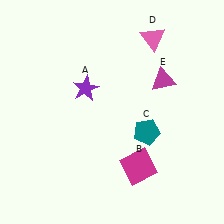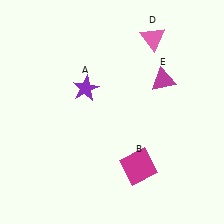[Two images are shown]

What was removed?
The teal pentagon (C) was removed in Image 2.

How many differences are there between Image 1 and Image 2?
There is 1 difference between the two images.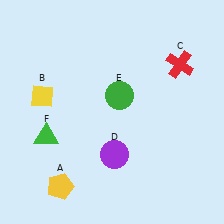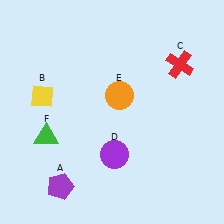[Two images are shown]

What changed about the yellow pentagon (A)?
In Image 1, A is yellow. In Image 2, it changed to purple.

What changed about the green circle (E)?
In Image 1, E is green. In Image 2, it changed to orange.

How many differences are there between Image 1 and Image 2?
There are 2 differences between the two images.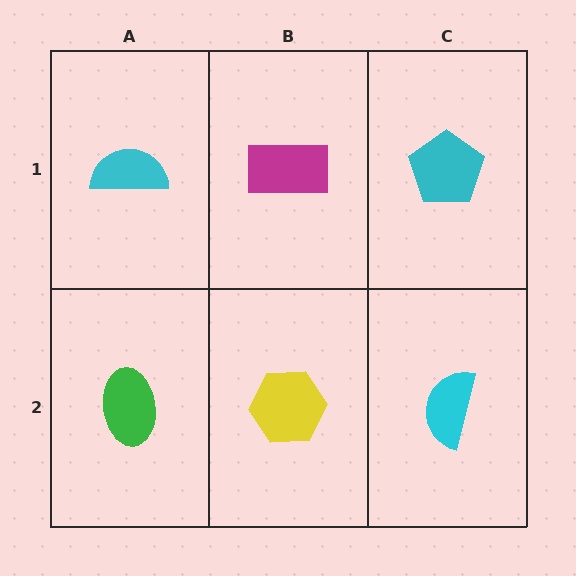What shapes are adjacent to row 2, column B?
A magenta rectangle (row 1, column B), a green ellipse (row 2, column A), a cyan semicircle (row 2, column C).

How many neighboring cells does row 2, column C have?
2.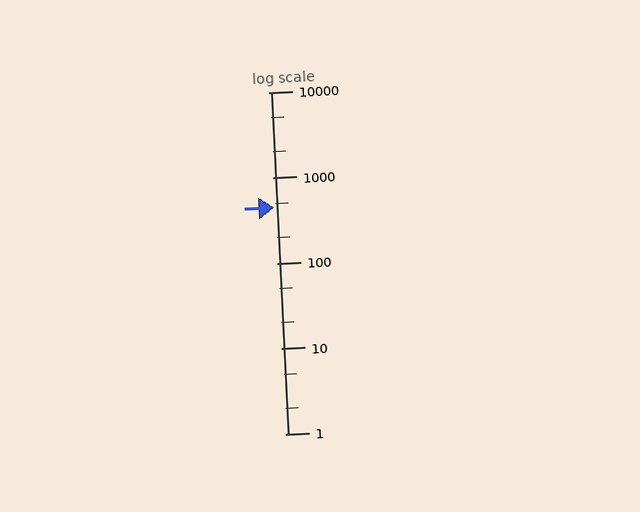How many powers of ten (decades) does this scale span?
The scale spans 4 decades, from 1 to 10000.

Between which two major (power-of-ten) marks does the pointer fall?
The pointer is between 100 and 1000.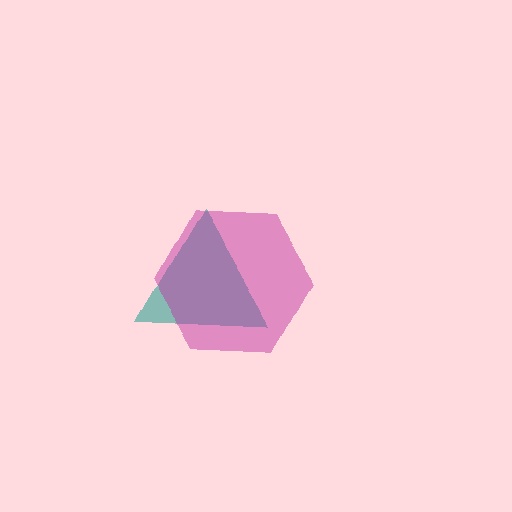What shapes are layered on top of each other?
The layered shapes are: a teal triangle, a magenta hexagon.